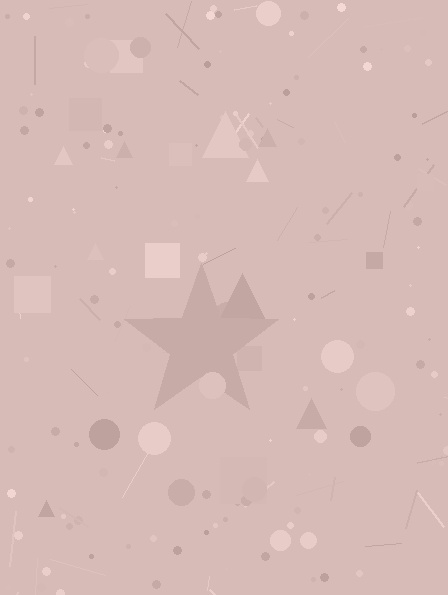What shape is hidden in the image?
A star is hidden in the image.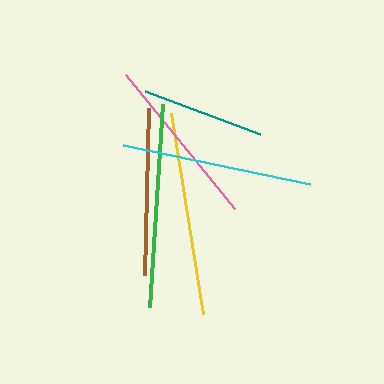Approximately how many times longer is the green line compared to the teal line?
The green line is approximately 1.6 times the length of the teal line.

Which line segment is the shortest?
The teal line is the shortest at approximately 123 pixels.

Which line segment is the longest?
The green line is the longest at approximately 203 pixels.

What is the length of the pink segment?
The pink segment is approximately 173 pixels long.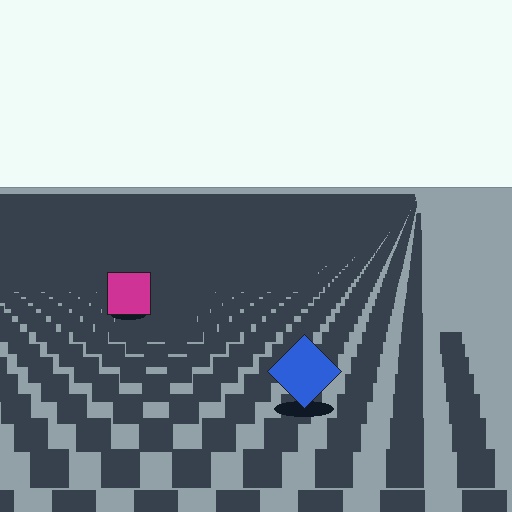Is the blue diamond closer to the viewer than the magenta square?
Yes. The blue diamond is closer — you can tell from the texture gradient: the ground texture is coarser near it.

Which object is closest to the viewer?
The blue diamond is closest. The texture marks near it are larger and more spread out.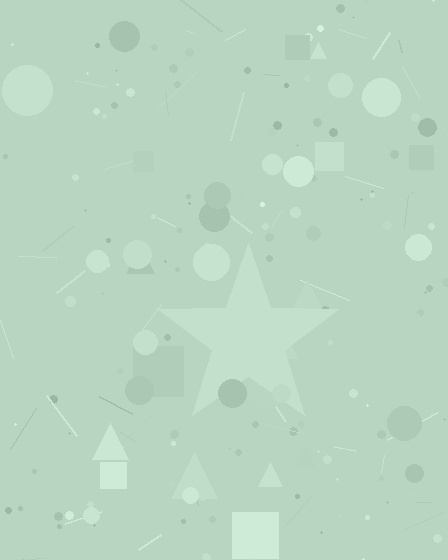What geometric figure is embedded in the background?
A star is embedded in the background.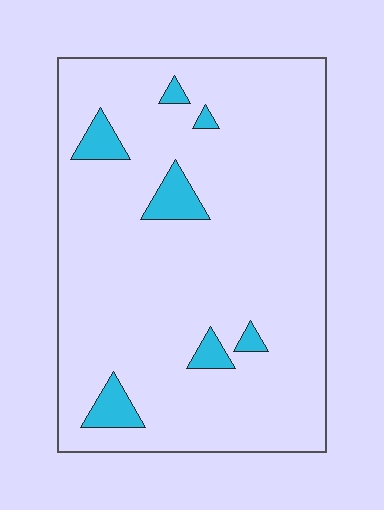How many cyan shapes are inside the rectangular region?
7.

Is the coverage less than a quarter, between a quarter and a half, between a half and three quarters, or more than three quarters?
Less than a quarter.